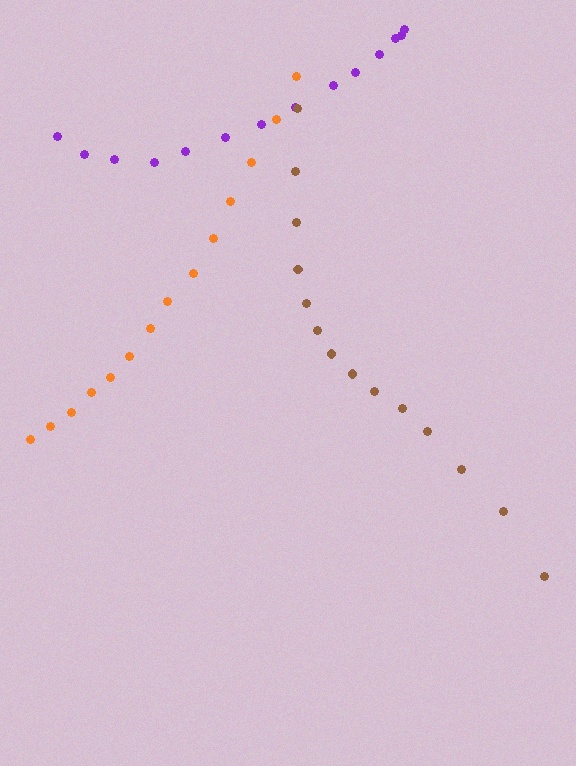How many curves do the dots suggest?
There are 3 distinct paths.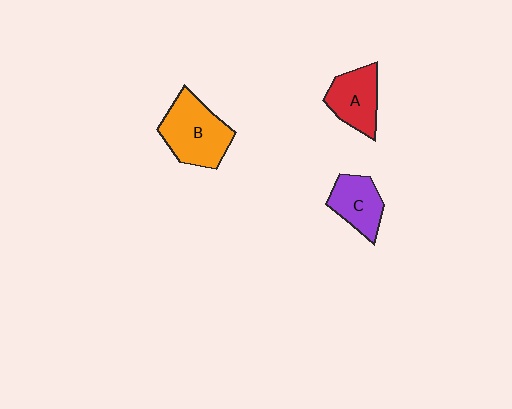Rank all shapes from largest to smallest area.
From largest to smallest: B (orange), A (red), C (purple).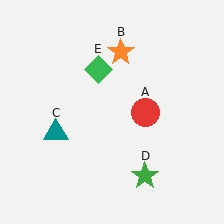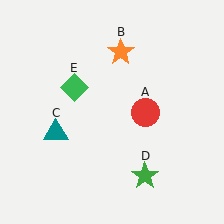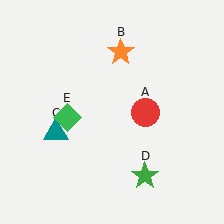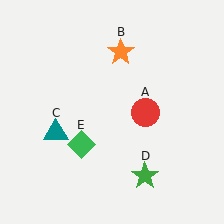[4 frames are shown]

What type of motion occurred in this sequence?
The green diamond (object E) rotated counterclockwise around the center of the scene.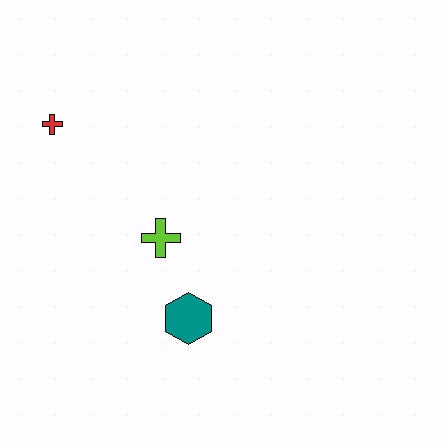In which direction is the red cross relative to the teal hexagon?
The red cross is above the teal hexagon.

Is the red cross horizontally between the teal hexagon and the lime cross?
No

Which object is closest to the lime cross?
The teal hexagon is closest to the lime cross.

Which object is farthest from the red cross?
The teal hexagon is farthest from the red cross.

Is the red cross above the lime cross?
Yes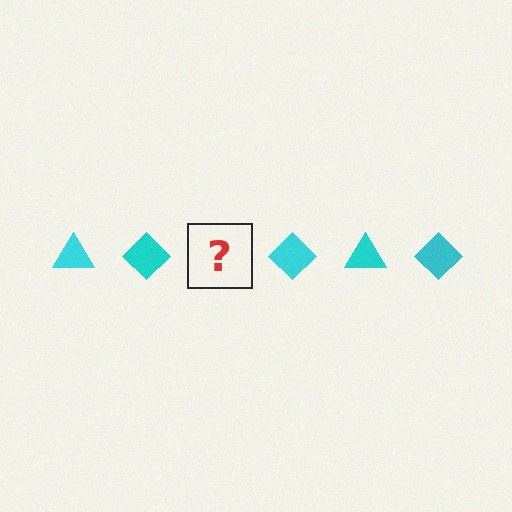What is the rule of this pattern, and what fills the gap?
The rule is that the pattern cycles through triangle, diamond shapes in cyan. The gap should be filled with a cyan triangle.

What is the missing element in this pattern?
The missing element is a cyan triangle.